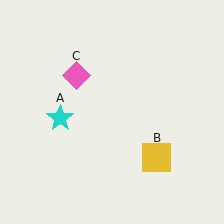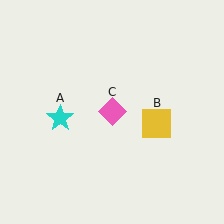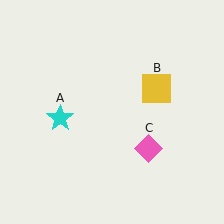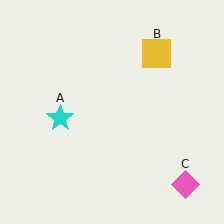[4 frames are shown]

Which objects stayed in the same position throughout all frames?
Cyan star (object A) remained stationary.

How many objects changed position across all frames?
2 objects changed position: yellow square (object B), pink diamond (object C).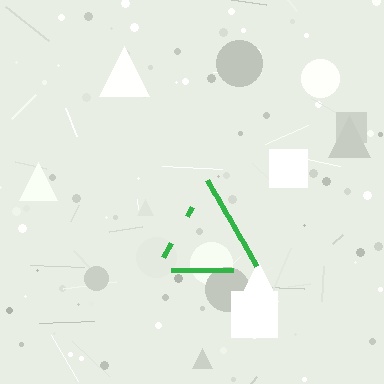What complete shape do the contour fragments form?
The contour fragments form a triangle.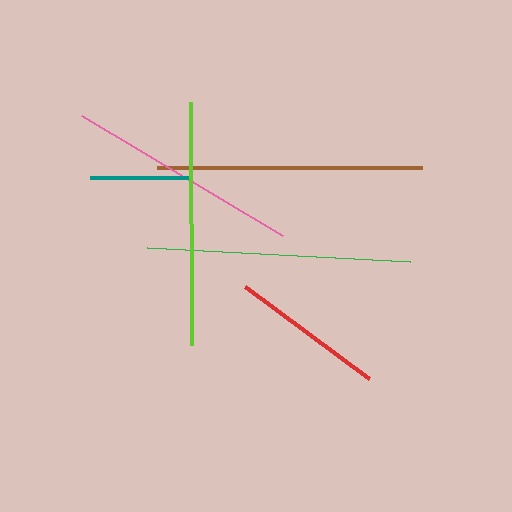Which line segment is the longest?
The brown line is the longest at approximately 265 pixels.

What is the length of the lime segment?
The lime segment is approximately 243 pixels long.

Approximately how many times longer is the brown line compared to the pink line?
The brown line is approximately 1.1 times the length of the pink line.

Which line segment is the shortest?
The teal line is the shortest at approximately 98 pixels.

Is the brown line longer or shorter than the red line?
The brown line is longer than the red line.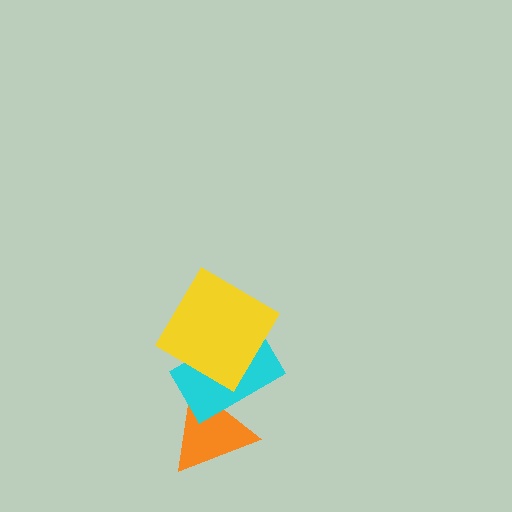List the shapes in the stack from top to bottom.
From top to bottom: the yellow diamond, the cyan rectangle, the orange triangle.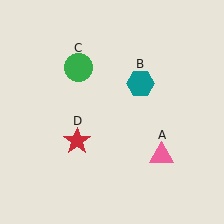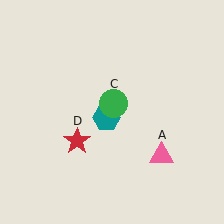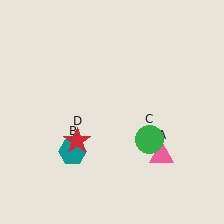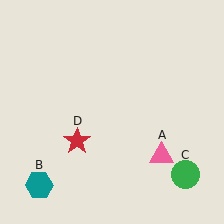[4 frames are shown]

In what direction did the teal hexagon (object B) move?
The teal hexagon (object B) moved down and to the left.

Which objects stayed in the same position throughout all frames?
Pink triangle (object A) and red star (object D) remained stationary.